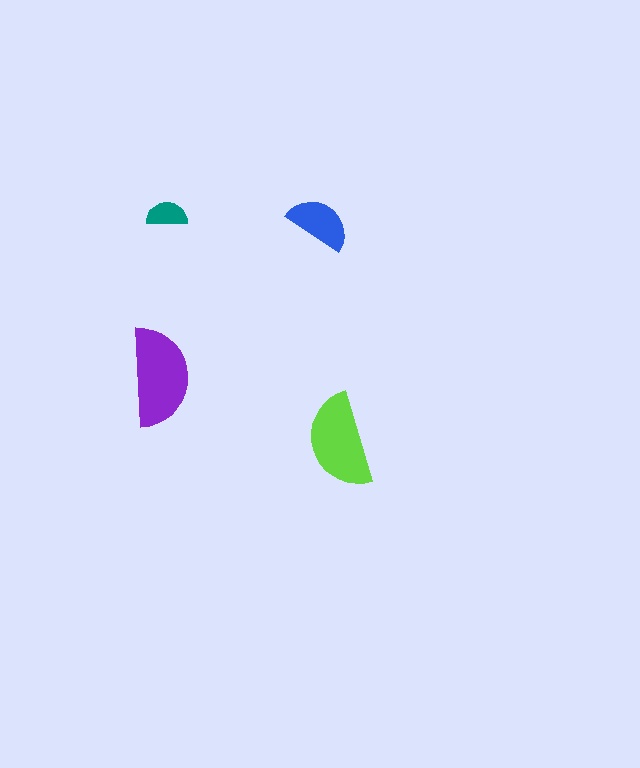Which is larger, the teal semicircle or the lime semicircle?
The lime one.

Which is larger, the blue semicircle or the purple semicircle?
The purple one.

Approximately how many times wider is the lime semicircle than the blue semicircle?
About 1.5 times wider.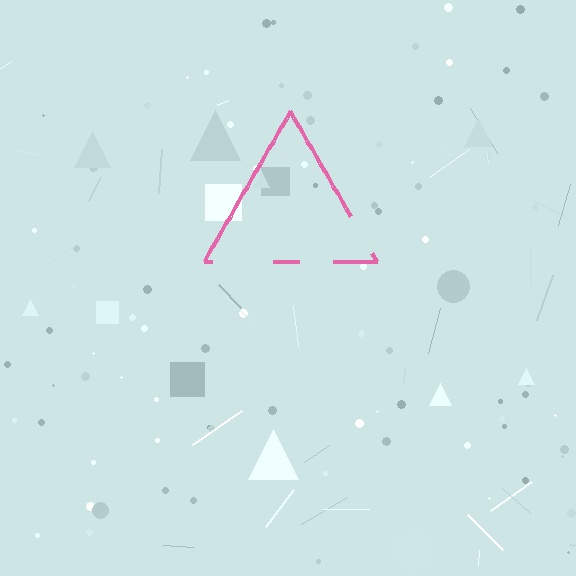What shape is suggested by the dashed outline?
The dashed outline suggests a triangle.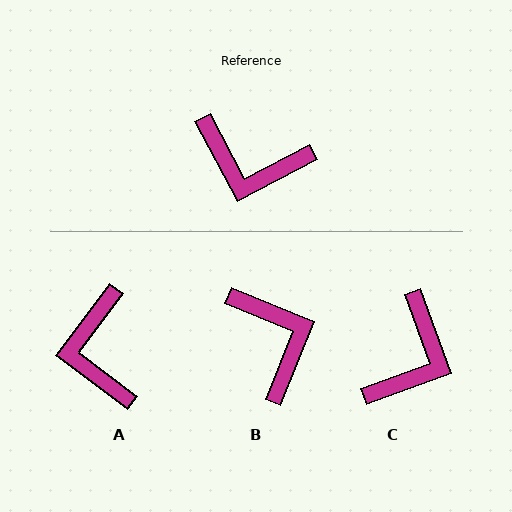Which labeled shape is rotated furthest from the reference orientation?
B, about 130 degrees away.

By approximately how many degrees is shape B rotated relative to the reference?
Approximately 130 degrees counter-clockwise.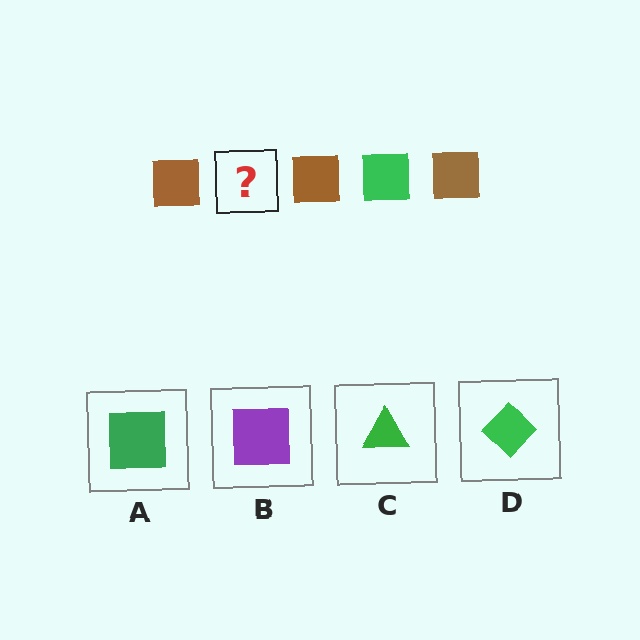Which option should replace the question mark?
Option A.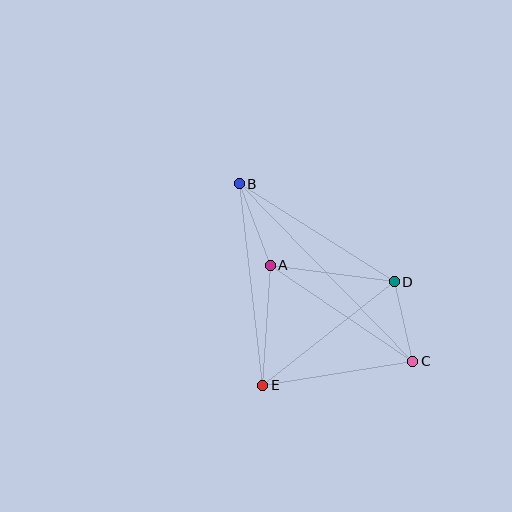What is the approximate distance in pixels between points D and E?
The distance between D and E is approximately 167 pixels.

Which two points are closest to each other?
Points C and D are closest to each other.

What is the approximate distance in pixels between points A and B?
The distance between A and B is approximately 87 pixels.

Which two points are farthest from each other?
Points B and C are farthest from each other.